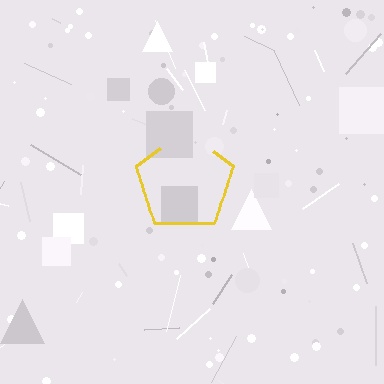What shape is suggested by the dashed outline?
The dashed outline suggests a pentagon.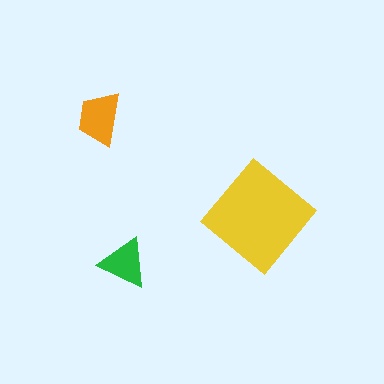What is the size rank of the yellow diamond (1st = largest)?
1st.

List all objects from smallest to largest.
The green triangle, the orange trapezoid, the yellow diamond.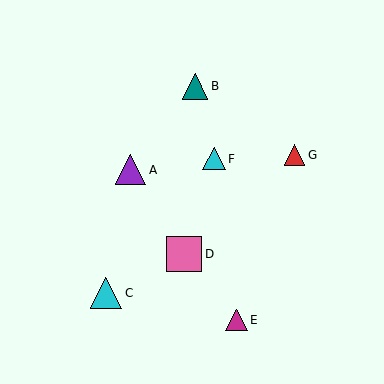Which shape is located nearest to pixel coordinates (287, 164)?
The red triangle (labeled G) at (294, 155) is nearest to that location.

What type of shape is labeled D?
Shape D is a pink square.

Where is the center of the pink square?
The center of the pink square is at (184, 254).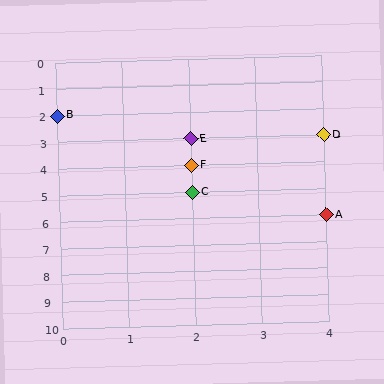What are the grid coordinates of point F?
Point F is at grid coordinates (2, 4).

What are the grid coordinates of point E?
Point E is at grid coordinates (2, 3).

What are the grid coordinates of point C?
Point C is at grid coordinates (2, 5).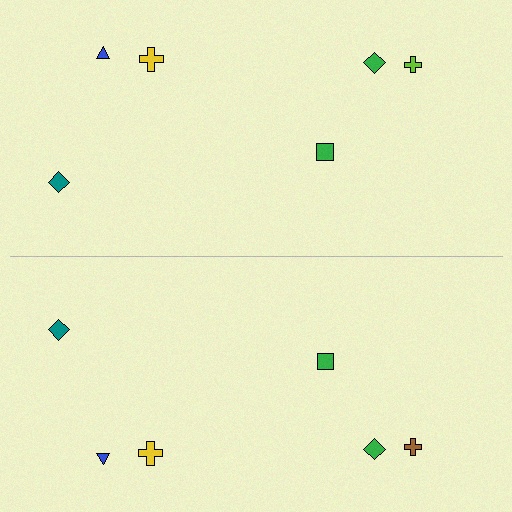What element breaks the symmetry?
The brown cross on the bottom side breaks the symmetry — its mirror counterpart is lime.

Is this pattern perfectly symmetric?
No, the pattern is not perfectly symmetric. The brown cross on the bottom side breaks the symmetry — its mirror counterpart is lime.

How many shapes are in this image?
There are 12 shapes in this image.